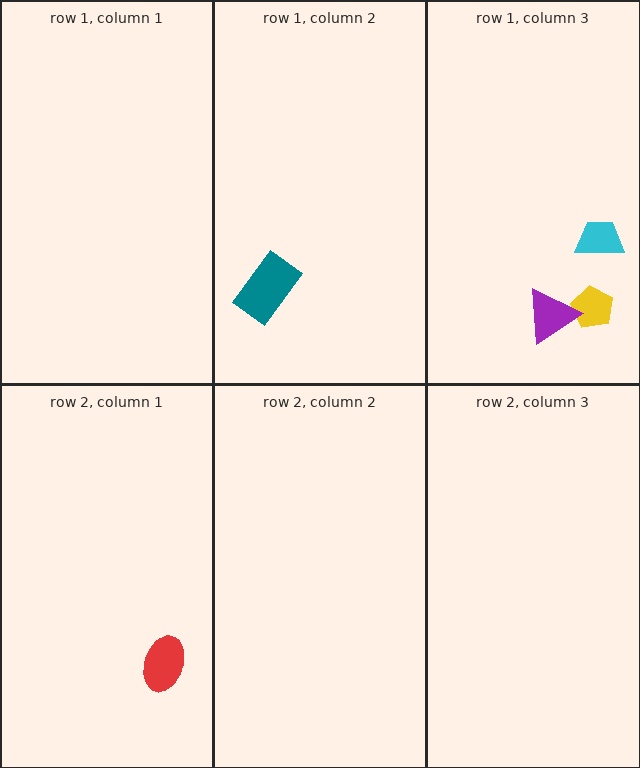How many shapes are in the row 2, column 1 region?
1.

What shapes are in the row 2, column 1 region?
The red ellipse.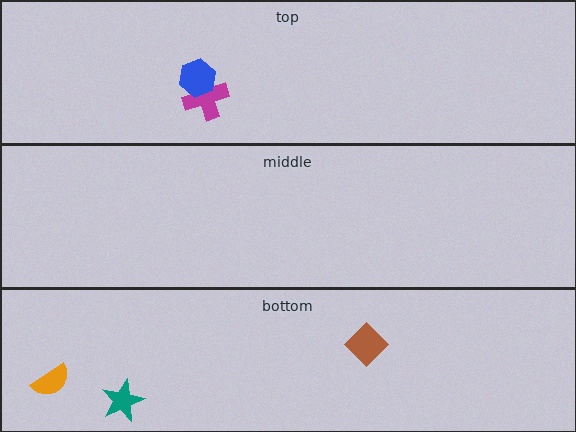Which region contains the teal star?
The bottom region.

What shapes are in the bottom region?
The orange semicircle, the teal star, the brown diamond.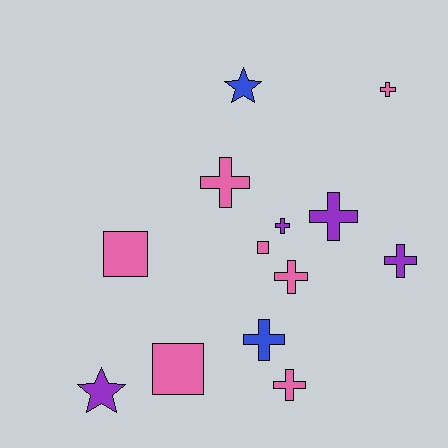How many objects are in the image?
There are 13 objects.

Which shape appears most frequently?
Cross, with 8 objects.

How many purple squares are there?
There are no purple squares.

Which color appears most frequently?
Pink, with 7 objects.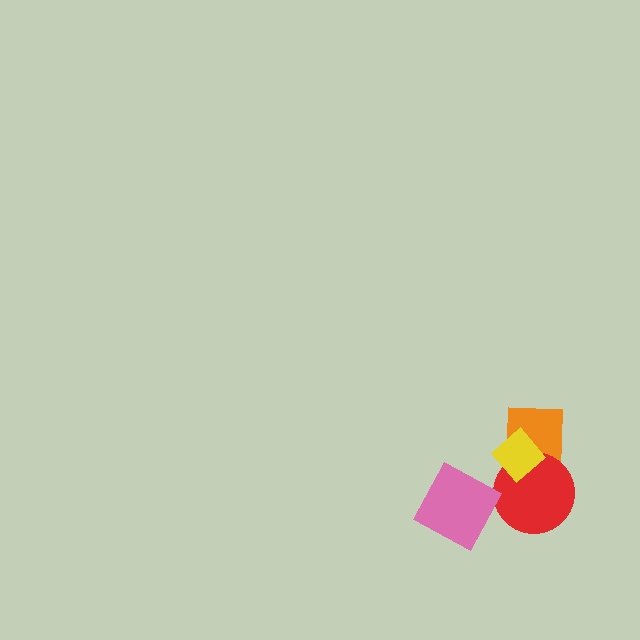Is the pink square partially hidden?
No, no other shape covers it.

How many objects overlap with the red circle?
2 objects overlap with the red circle.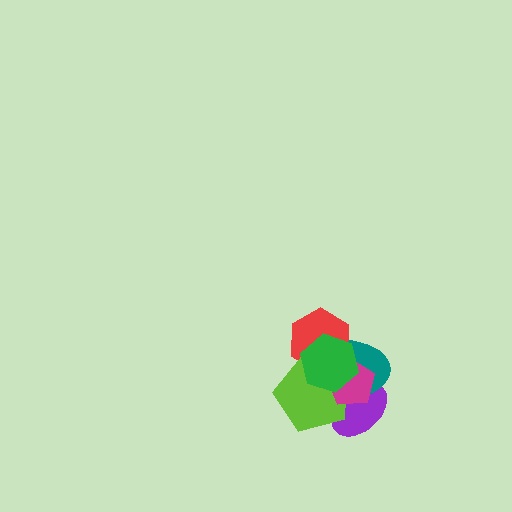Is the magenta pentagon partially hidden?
Yes, it is partially covered by another shape.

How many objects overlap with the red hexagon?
3 objects overlap with the red hexagon.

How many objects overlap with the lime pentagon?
5 objects overlap with the lime pentagon.